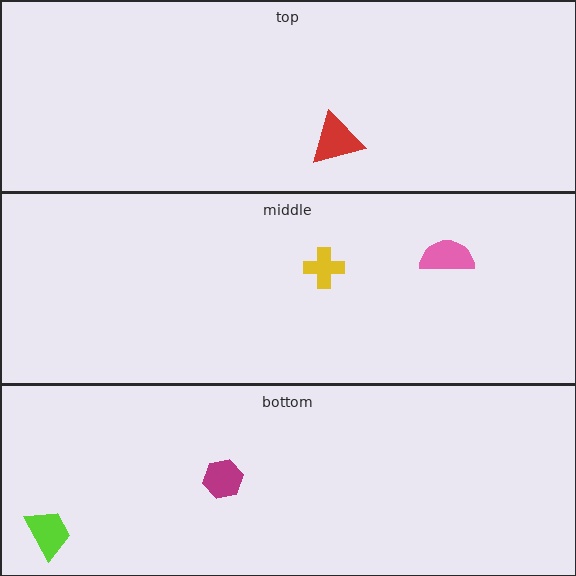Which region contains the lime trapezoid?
The bottom region.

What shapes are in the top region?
The red triangle.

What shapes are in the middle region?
The yellow cross, the pink semicircle.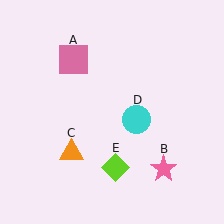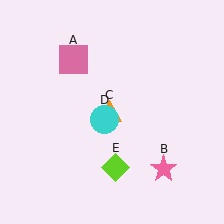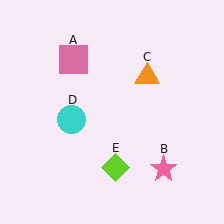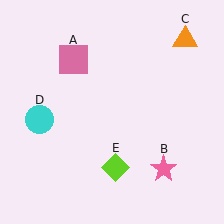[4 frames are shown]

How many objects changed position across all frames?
2 objects changed position: orange triangle (object C), cyan circle (object D).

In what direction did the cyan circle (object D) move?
The cyan circle (object D) moved left.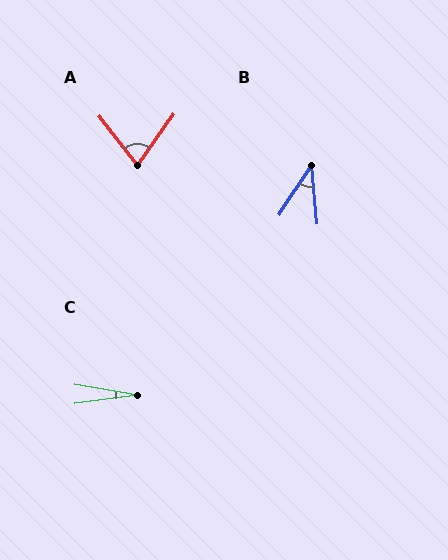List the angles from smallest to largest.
C (18°), B (38°), A (73°).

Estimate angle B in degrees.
Approximately 38 degrees.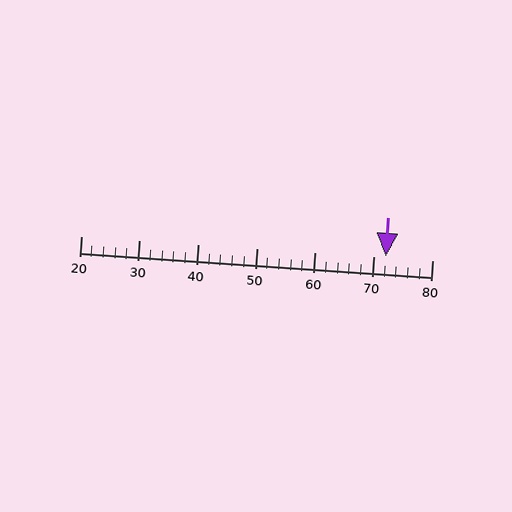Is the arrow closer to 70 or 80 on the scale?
The arrow is closer to 70.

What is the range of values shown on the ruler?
The ruler shows values from 20 to 80.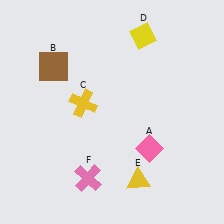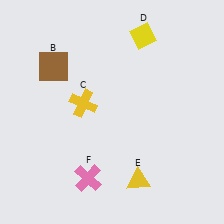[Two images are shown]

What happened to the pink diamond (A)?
The pink diamond (A) was removed in Image 2. It was in the bottom-right area of Image 1.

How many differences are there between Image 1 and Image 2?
There is 1 difference between the two images.